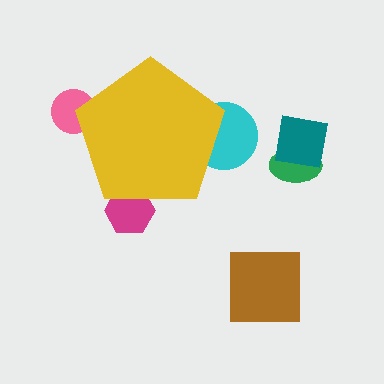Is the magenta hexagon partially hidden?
Yes, the magenta hexagon is partially hidden behind the yellow pentagon.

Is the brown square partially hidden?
No, the brown square is fully visible.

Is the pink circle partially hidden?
Yes, the pink circle is partially hidden behind the yellow pentagon.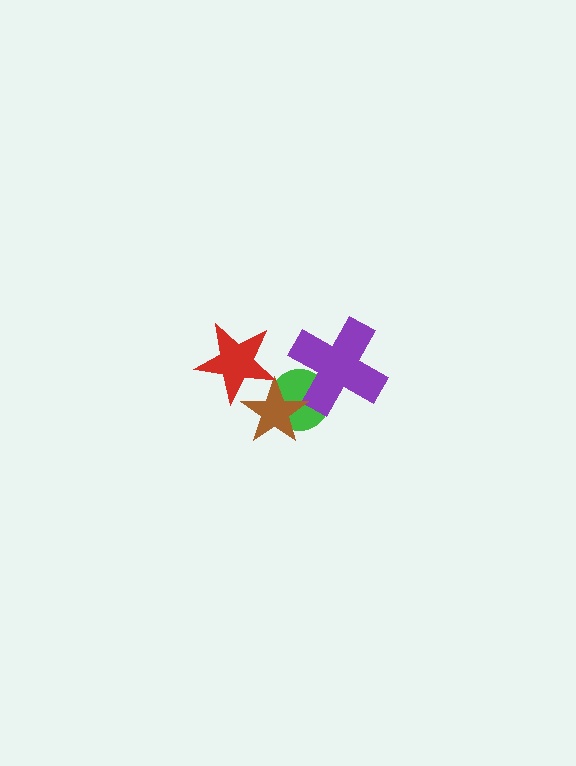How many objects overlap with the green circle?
2 objects overlap with the green circle.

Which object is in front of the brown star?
The red star is in front of the brown star.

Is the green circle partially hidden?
Yes, it is partially covered by another shape.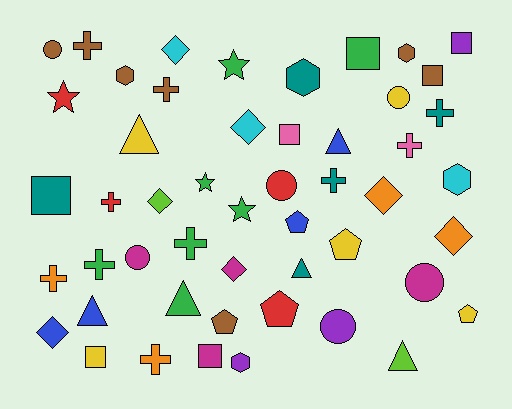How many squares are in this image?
There are 7 squares.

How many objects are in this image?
There are 50 objects.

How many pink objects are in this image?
There are 2 pink objects.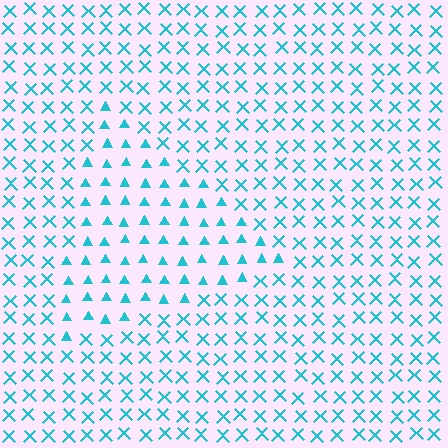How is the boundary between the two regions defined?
The boundary is defined by a change in element shape: triangles inside vs. X marks outside. All elements share the same color and spacing.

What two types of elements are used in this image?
The image uses triangles inside the triangle region and X marks outside it.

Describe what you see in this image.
The image is filled with small cyan elements arranged in a uniform grid. A triangle-shaped region contains triangles, while the surrounding area contains X marks. The boundary is defined purely by the change in element shape.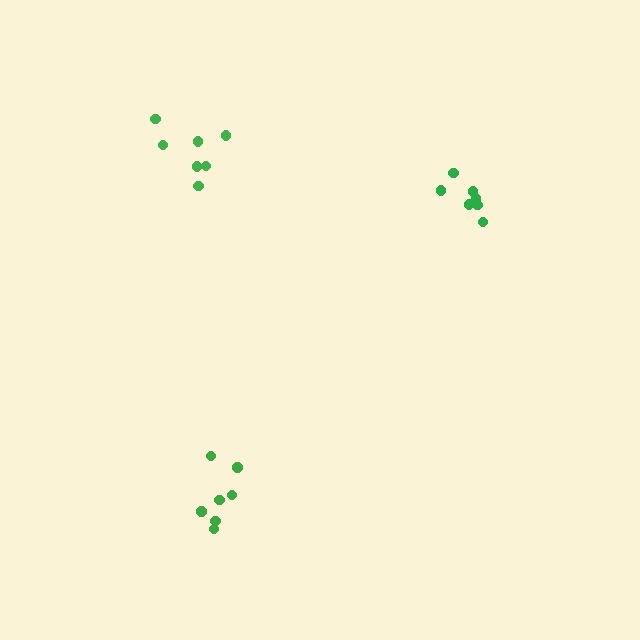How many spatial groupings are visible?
There are 3 spatial groupings.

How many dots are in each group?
Group 1: 7 dots, Group 2: 7 dots, Group 3: 7 dots (21 total).